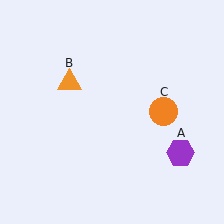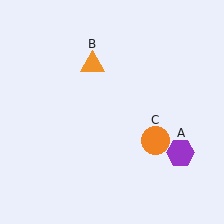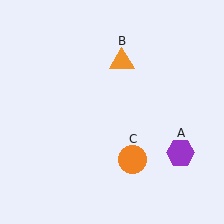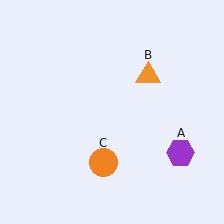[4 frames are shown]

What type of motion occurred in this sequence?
The orange triangle (object B), orange circle (object C) rotated clockwise around the center of the scene.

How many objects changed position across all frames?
2 objects changed position: orange triangle (object B), orange circle (object C).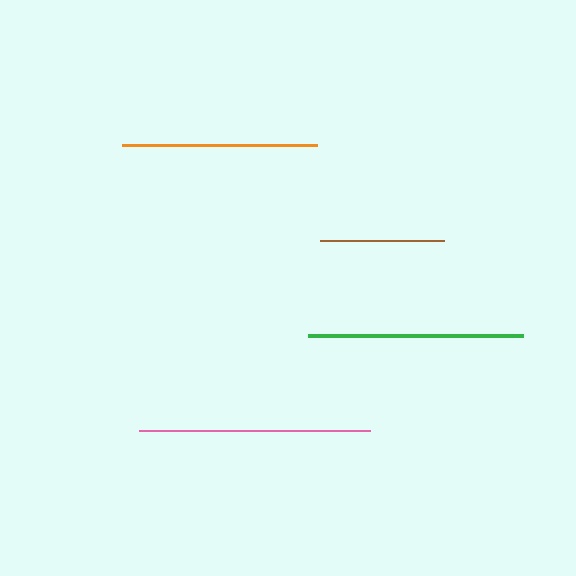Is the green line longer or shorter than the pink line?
The pink line is longer than the green line.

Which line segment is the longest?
The pink line is the longest at approximately 231 pixels.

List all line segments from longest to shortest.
From longest to shortest: pink, green, orange, brown.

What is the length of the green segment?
The green segment is approximately 215 pixels long.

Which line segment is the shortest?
The brown line is the shortest at approximately 124 pixels.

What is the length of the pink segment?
The pink segment is approximately 231 pixels long.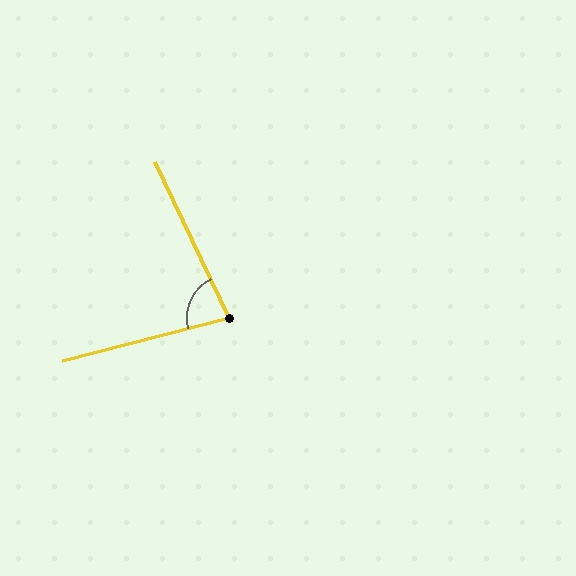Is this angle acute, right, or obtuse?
It is acute.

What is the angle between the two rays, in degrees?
Approximately 79 degrees.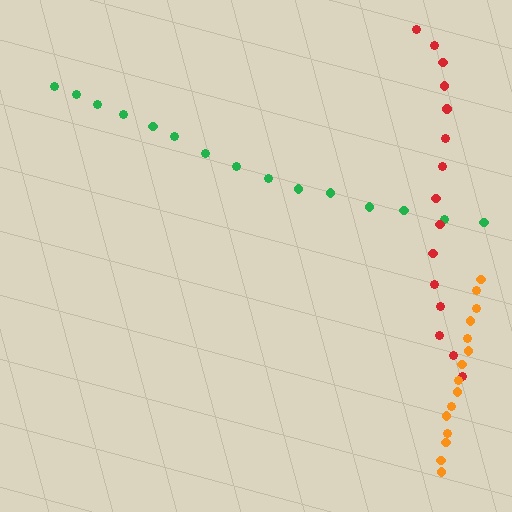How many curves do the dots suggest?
There are 3 distinct paths.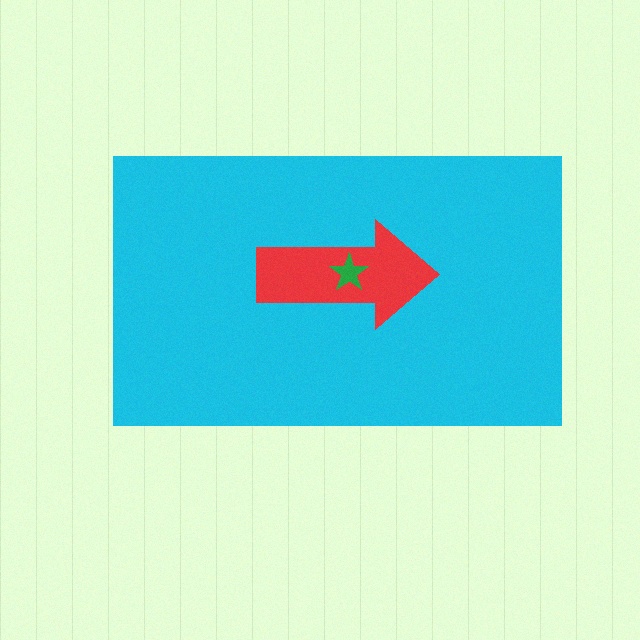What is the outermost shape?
The cyan rectangle.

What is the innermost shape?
The green star.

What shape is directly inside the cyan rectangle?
The red arrow.